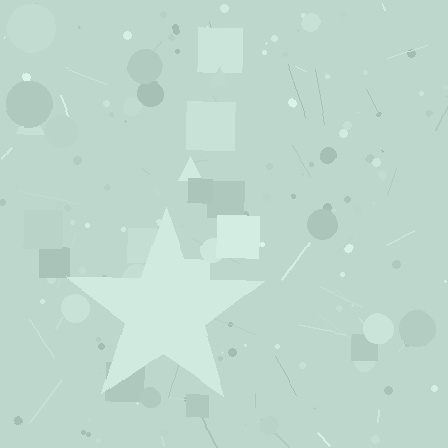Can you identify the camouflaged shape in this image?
The camouflaged shape is a star.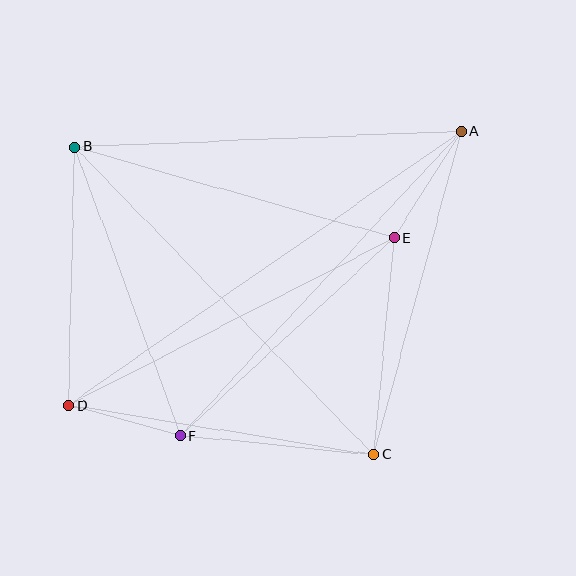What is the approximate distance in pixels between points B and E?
The distance between B and E is approximately 332 pixels.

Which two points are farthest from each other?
Points A and D are farthest from each other.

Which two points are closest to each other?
Points D and F are closest to each other.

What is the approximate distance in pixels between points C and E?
The distance between C and E is approximately 217 pixels.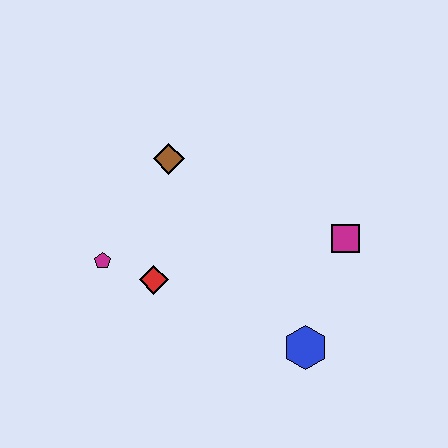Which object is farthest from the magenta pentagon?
The magenta square is farthest from the magenta pentagon.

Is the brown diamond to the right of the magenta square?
No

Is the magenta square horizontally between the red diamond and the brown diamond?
No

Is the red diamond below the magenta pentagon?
Yes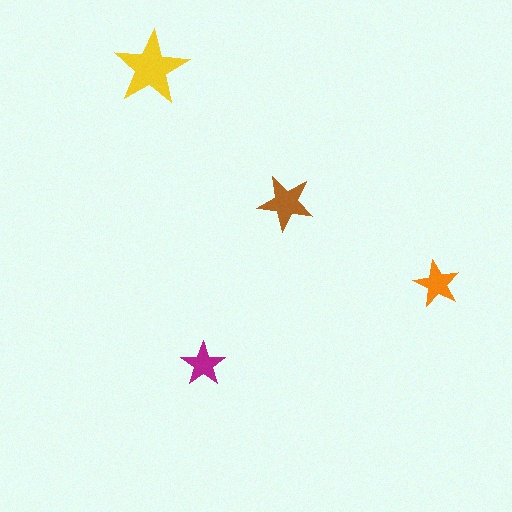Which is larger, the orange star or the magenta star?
The orange one.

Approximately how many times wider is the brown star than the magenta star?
About 1.5 times wider.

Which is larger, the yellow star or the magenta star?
The yellow one.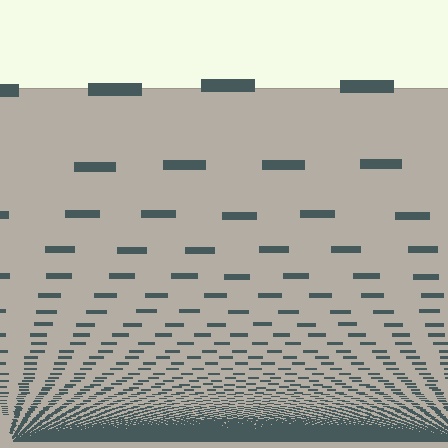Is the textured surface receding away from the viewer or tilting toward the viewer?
The surface appears to tilt toward the viewer. Texture elements get larger and sparser toward the top.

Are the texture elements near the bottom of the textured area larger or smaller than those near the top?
Smaller. The gradient is inverted — elements near the bottom are smaller and denser.